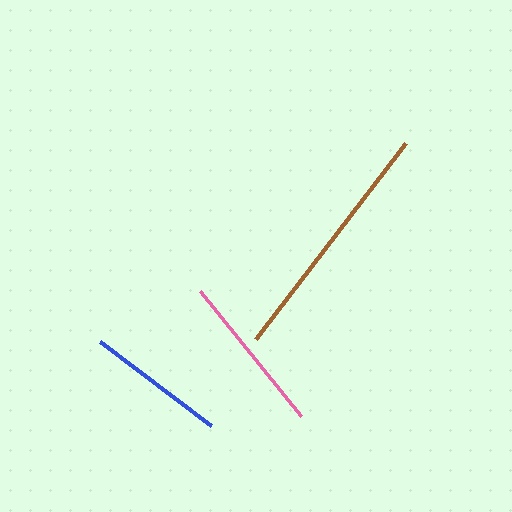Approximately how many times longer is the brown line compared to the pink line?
The brown line is approximately 1.5 times the length of the pink line.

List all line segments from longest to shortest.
From longest to shortest: brown, pink, blue.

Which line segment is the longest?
The brown line is the longest at approximately 247 pixels.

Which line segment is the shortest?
The blue line is the shortest at approximately 139 pixels.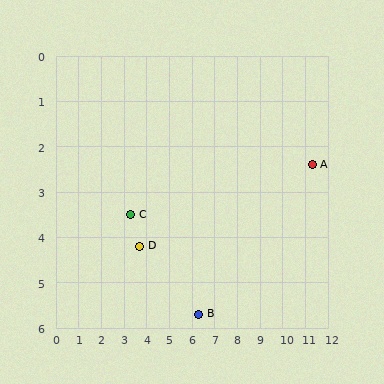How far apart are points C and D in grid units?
Points C and D are about 0.8 grid units apart.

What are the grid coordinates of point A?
Point A is at approximately (11.3, 2.4).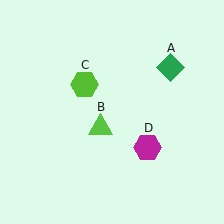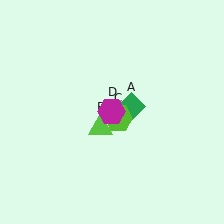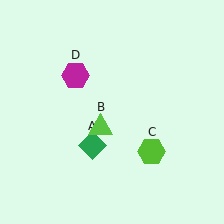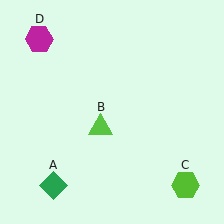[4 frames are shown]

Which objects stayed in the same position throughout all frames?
Lime triangle (object B) remained stationary.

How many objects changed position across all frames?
3 objects changed position: green diamond (object A), lime hexagon (object C), magenta hexagon (object D).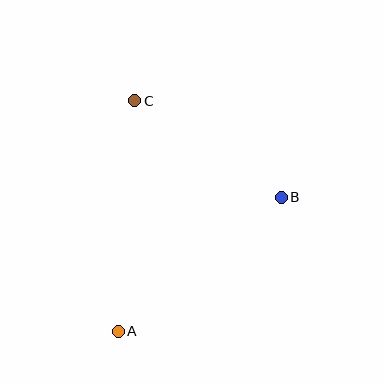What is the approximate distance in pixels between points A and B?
The distance between A and B is approximately 211 pixels.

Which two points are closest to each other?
Points B and C are closest to each other.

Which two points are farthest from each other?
Points A and C are farthest from each other.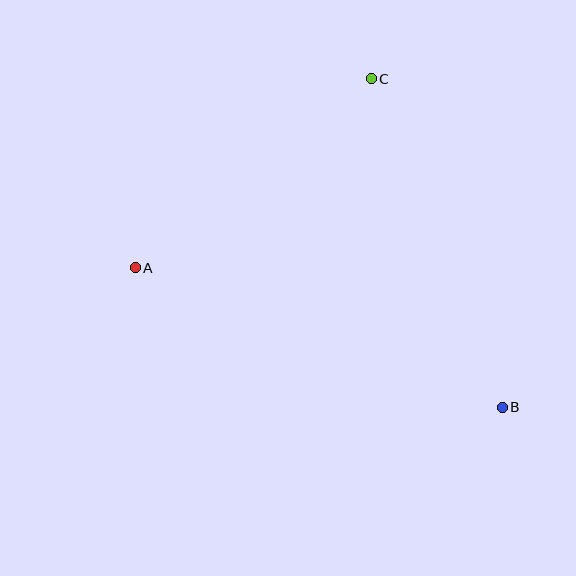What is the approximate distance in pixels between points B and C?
The distance between B and C is approximately 353 pixels.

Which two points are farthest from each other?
Points A and B are farthest from each other.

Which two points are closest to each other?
Points A and C are closest to each other.